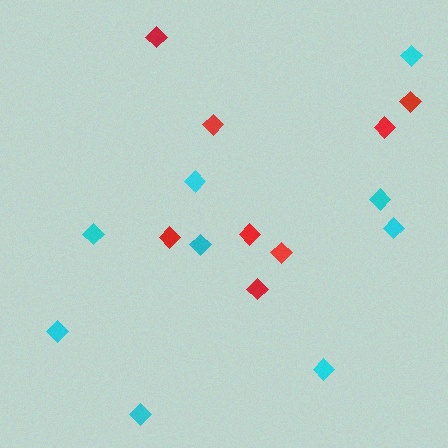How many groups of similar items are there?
There are 2 groups: one group of red diamonds (8) and one group of cyan diamonds (9).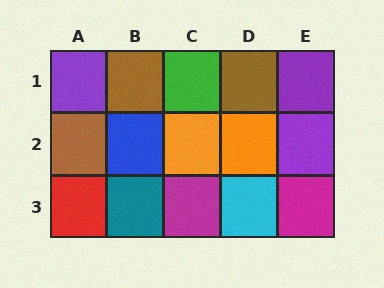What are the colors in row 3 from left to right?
Red, teal, magenta, cyan, magenta.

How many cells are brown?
3 cells are brown.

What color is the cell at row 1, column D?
Brown.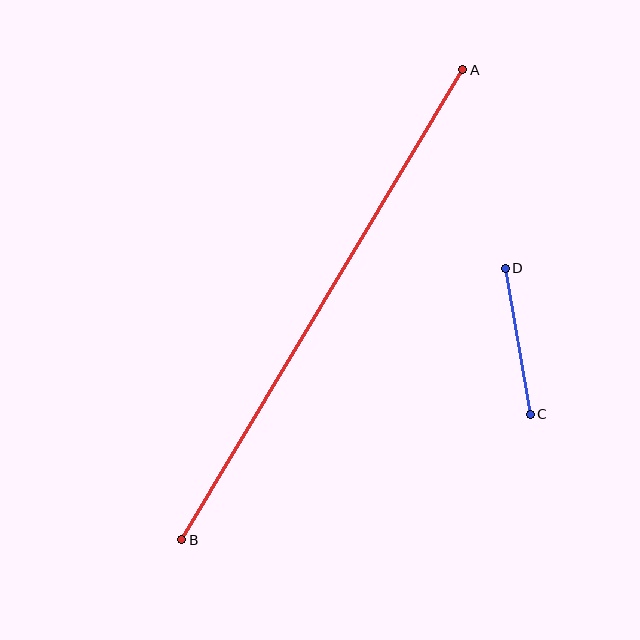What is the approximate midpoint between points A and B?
The midpoint is at approximately (322, 305) pixels.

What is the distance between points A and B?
The distance is approximately 548 pixels.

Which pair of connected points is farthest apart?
Points A and B are farthest apart.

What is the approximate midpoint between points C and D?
The midpoint is at approximately (518, 341) pixels.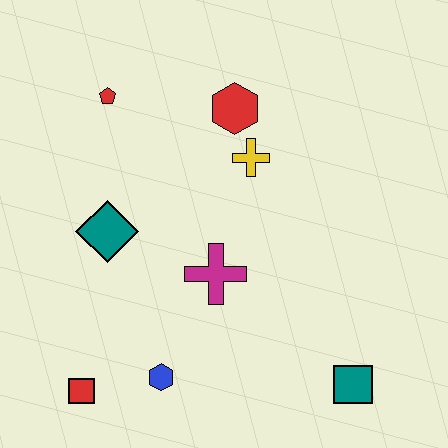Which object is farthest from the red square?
The red hexagon is farthest from the red square.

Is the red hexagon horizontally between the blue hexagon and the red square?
No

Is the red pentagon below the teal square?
No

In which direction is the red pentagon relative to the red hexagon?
The red pentagon is to the left of the red hexagon.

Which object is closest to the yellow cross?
The red hexagon is closest to the yellow cross.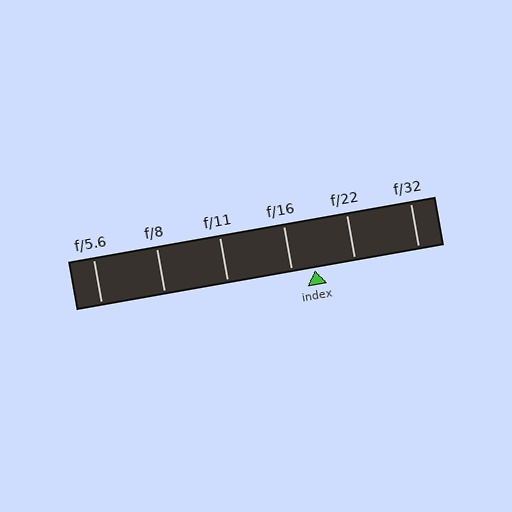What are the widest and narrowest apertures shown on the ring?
The widest aperture shown is f/5.6 and the narrowest is f/32.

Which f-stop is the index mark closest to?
The index mark is closest to f/16.